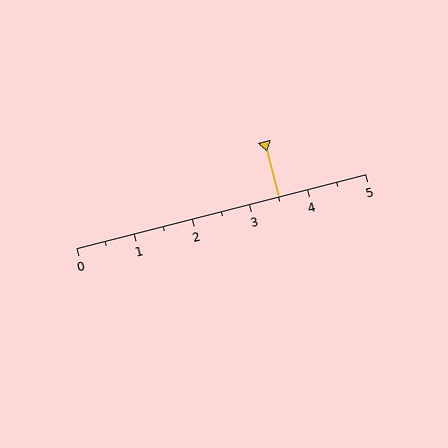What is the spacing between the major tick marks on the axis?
The major ticks are spaced 1 apart.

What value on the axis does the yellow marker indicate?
The marker indicates approximately 3.5.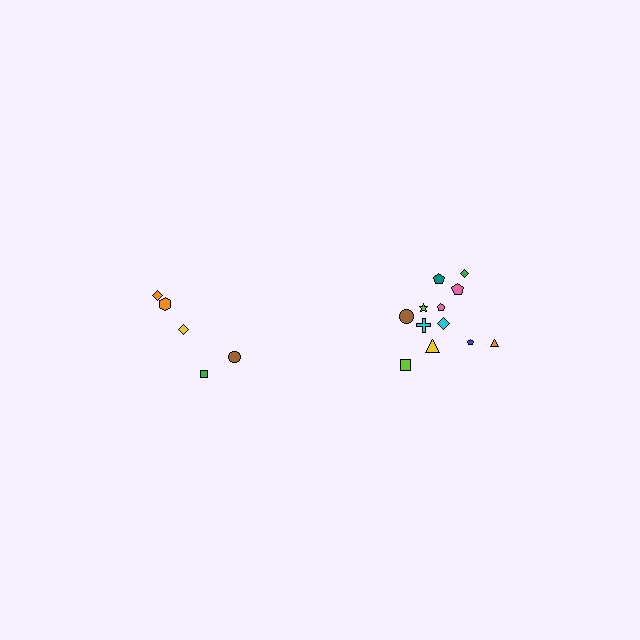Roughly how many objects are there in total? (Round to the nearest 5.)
Roughly 15 objects in total.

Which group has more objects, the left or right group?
The right group.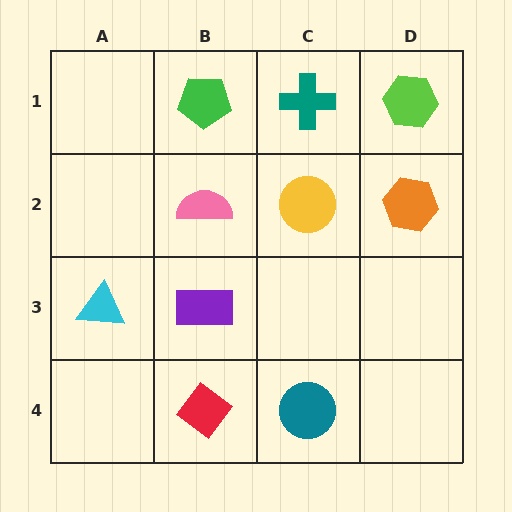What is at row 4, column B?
A red diamond.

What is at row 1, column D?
A lime hexagon.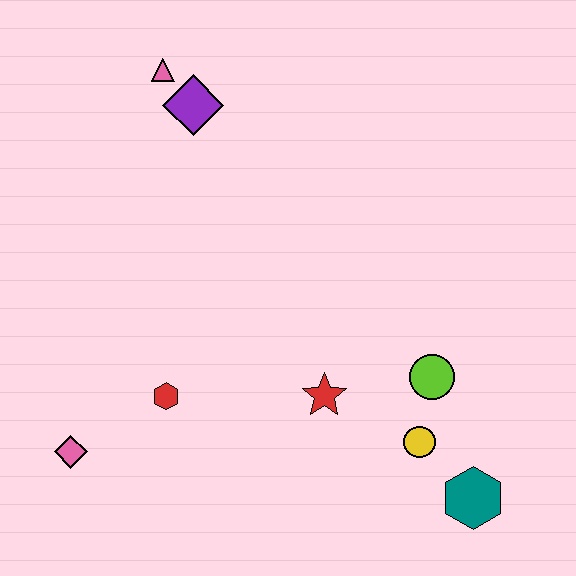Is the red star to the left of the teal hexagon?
Yes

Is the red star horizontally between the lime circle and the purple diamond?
Yes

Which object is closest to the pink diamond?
The red hexagon is closest to the pink diamond.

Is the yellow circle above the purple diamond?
No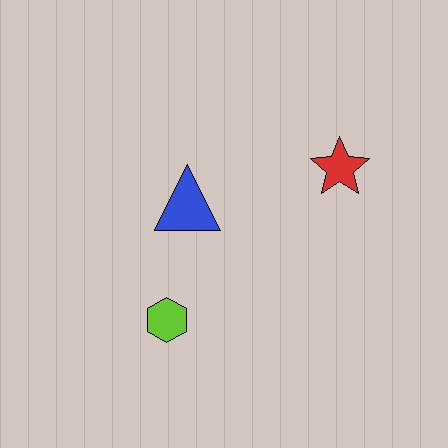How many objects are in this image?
There are 3 objects.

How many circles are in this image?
There are no circles.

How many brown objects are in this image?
There are no brown objects.